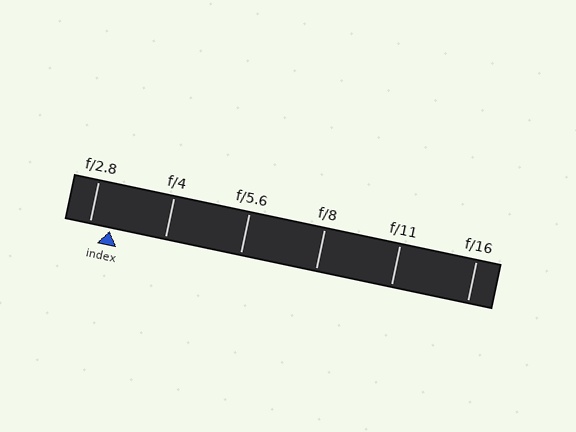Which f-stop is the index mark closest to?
The index mark is closest to f/2.8.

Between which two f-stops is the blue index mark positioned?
The index mark is between f/2.8 and f/4.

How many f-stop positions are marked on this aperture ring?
There are 6 f-stop positions marked.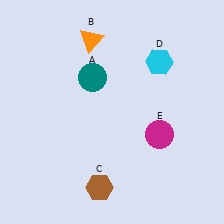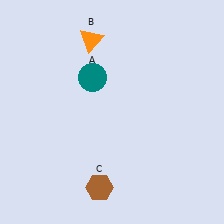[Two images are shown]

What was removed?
The magenta circle (E), the cyan hexagon (D) were removed in Image 2.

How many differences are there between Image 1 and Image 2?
There are 2 differences between the two images.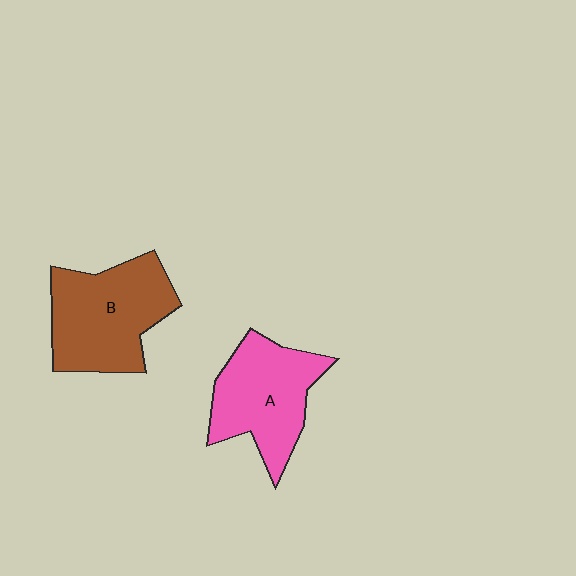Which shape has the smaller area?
Shape A (pink).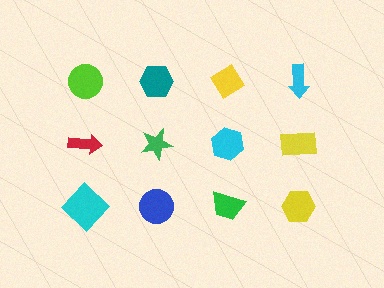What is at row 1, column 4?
A cyan arrow.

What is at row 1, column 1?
A lime circle.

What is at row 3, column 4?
A yellow hexagon.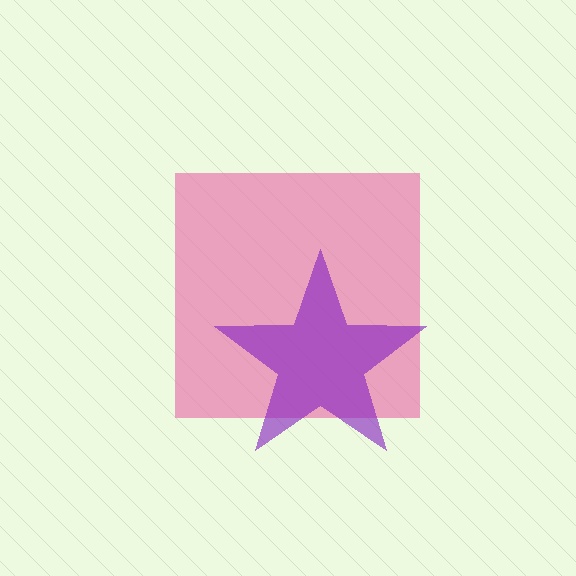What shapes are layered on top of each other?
The layered shapes are: a pink square, a purple star.